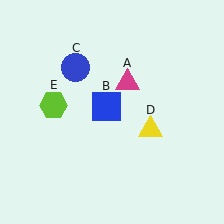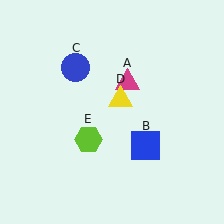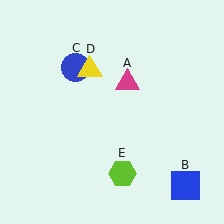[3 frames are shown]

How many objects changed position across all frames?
3 objects changed position: blue square (object B), yellow triangle (object D), lime hexagon (object E).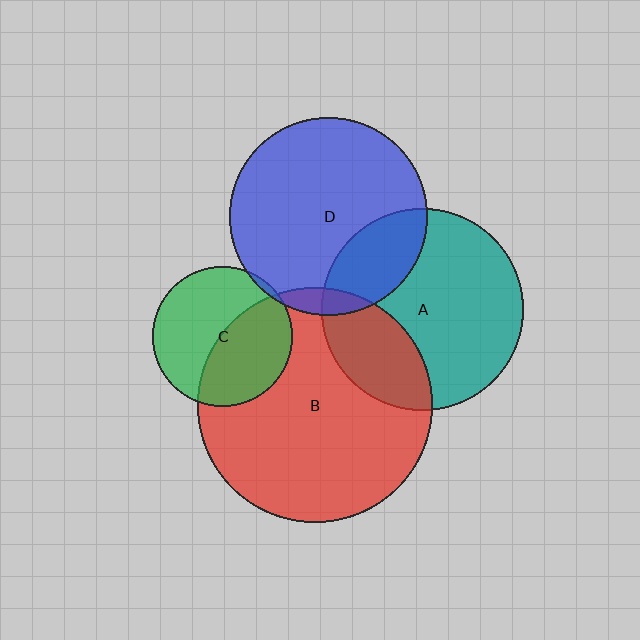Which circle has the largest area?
Circle B (red).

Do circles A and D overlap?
Yes.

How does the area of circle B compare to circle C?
Approximately 2.8 times.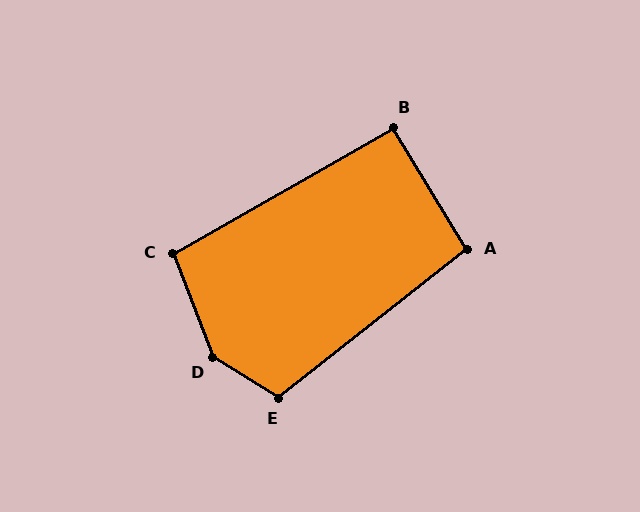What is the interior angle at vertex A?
Approximately 97 degrees (obtuse).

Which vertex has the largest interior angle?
D, at approximately 143 degrees.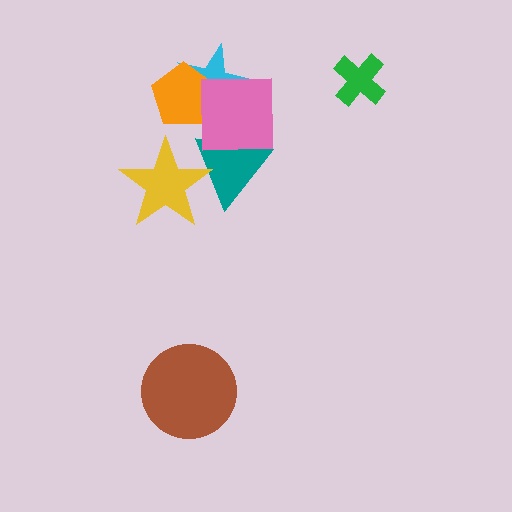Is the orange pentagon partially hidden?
Yes, it is partially covered by another shape.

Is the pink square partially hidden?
No, no other shape covers it.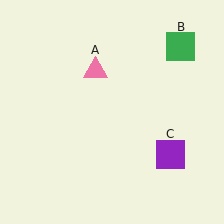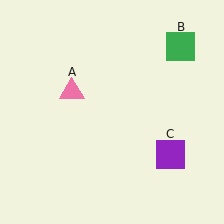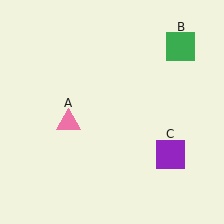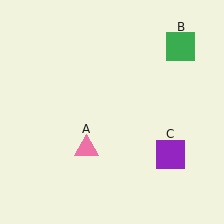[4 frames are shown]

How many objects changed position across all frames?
1 object changed position: pink triangle (object A).